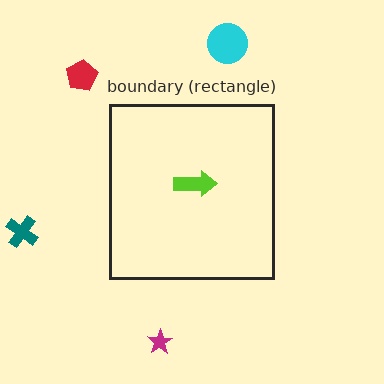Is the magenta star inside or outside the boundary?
Outside.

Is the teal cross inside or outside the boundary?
Outside.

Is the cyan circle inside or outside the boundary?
Outside.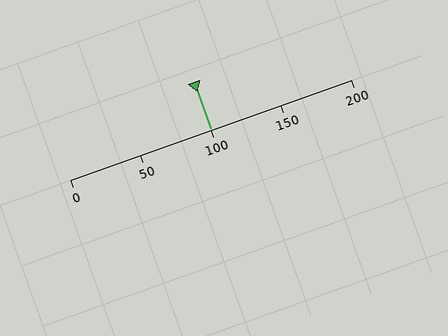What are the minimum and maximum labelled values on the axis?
The axis runs from 0 to 200.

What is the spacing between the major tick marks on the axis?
The major ticks are spaced 50 apart.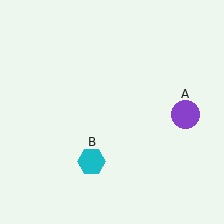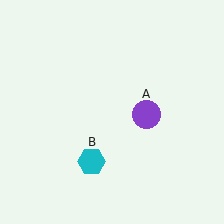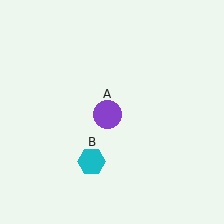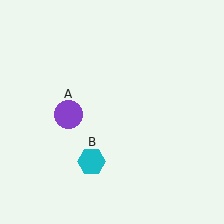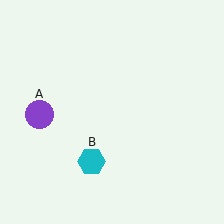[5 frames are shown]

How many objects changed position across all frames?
1 object changed position: purple circle (object A).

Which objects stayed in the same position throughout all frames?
Cyan hexagon (object B) remained stationary.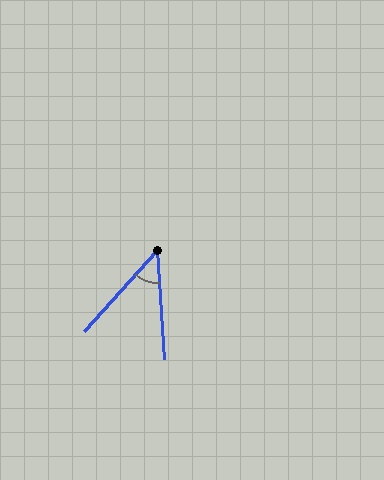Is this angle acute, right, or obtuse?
It is acute.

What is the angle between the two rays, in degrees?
Approximately 46 degrees.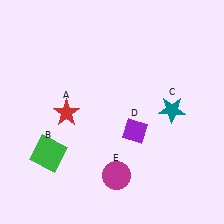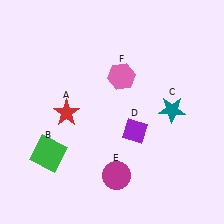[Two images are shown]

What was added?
A pink hexagon (F) was added in Image 2.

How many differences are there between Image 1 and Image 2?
There is 1 difference between the two images.